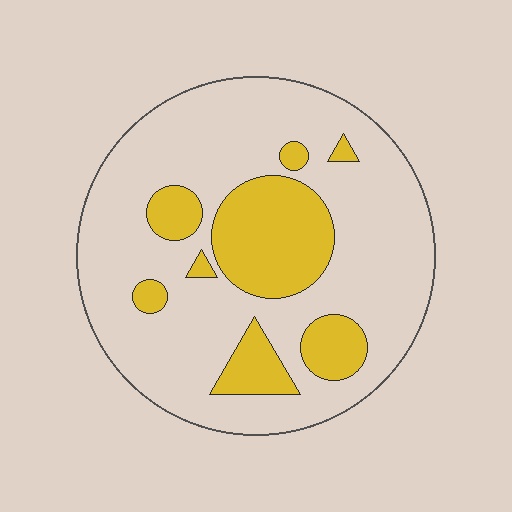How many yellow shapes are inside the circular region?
8.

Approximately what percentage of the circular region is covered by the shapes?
Approximately 25%.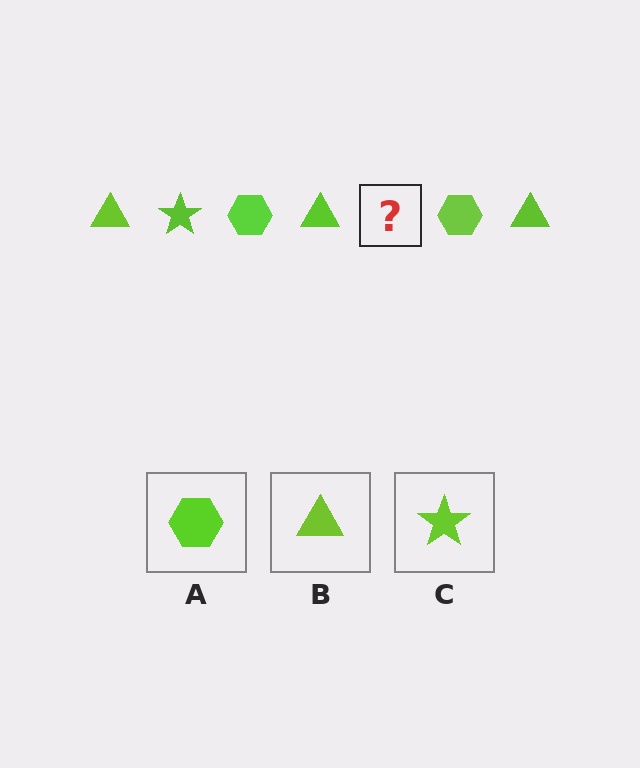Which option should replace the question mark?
Option C.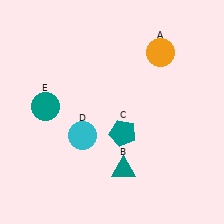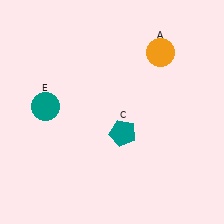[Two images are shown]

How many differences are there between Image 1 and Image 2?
There are 2 differences between the two images.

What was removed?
The teal triangle (B), the cyan circle (D) were removed in Image 2.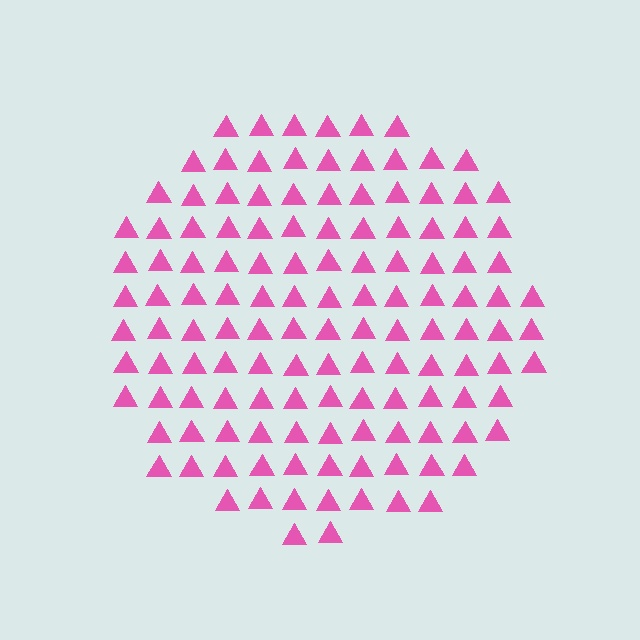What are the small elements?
The small elements are triangles.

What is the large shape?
The large shape is a circle.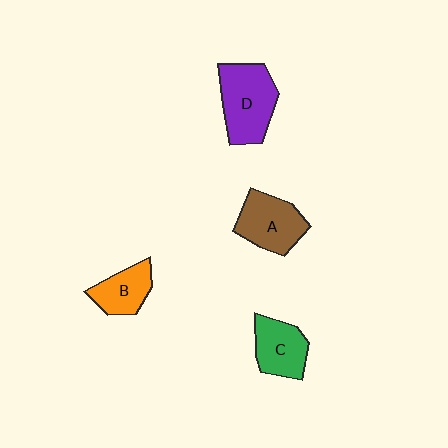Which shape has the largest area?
Shape D (purple).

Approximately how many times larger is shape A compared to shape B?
Approximately 1.4 times.